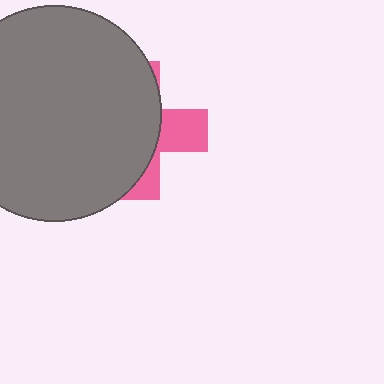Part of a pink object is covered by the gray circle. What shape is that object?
It is a cross.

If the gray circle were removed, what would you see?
You would see the complete pink cross.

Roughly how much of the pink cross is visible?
A small part of it is visible (roughly 31%).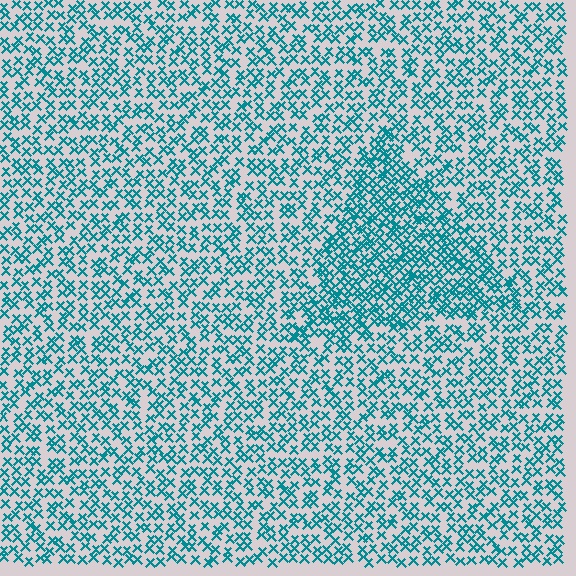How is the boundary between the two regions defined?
The boundary is defined by a change in element density (approximately 1.7x ratio). All elements are the same color, size, and shape.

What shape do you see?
I see a triangle.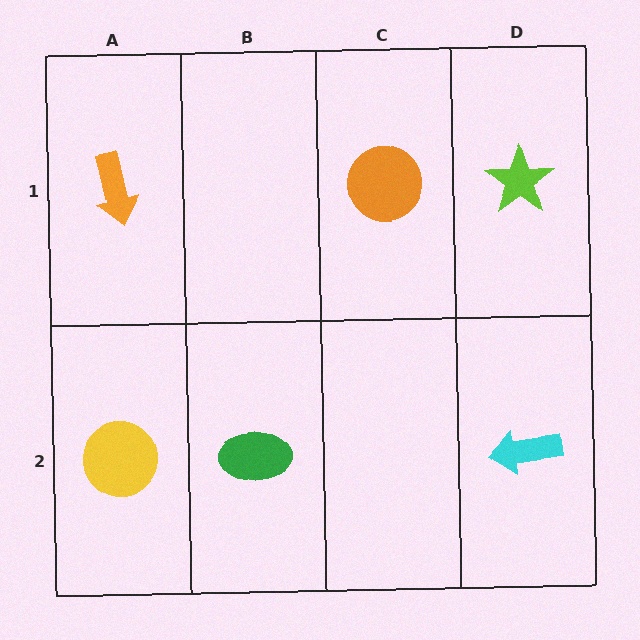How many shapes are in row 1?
3 shapes.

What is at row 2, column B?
A green ellipse.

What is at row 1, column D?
A lime star.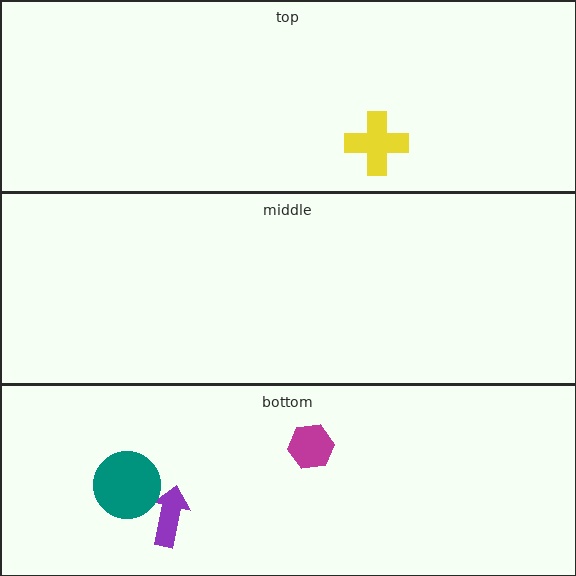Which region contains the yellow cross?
The top region.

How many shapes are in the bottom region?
3.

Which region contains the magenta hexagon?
The bottom region.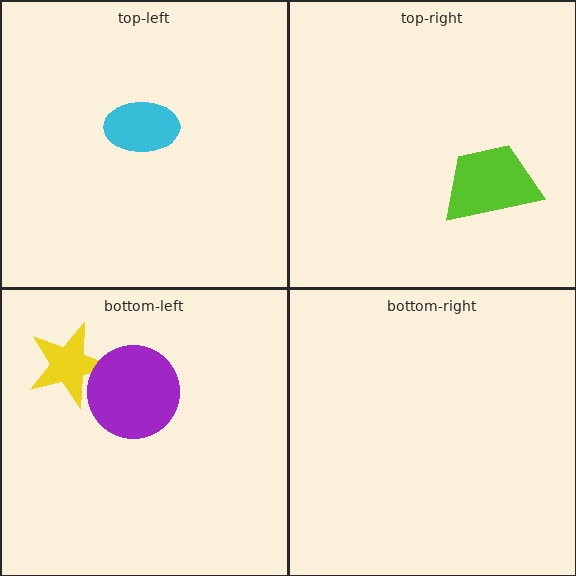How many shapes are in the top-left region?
1.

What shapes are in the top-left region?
The cyan ellipse.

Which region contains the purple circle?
The bottom-left region.